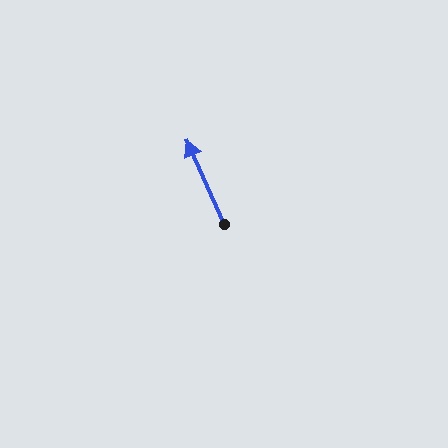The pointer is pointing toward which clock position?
Roughly 11 o'clock.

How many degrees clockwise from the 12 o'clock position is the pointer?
Approximately 336 degrees.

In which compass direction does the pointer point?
Northwest.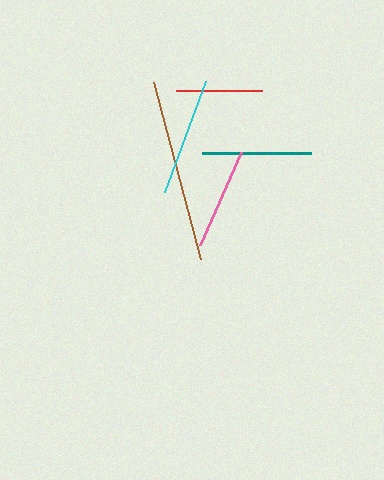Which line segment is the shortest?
The red line is the shortest at approximately 86 pixels.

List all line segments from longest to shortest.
From longest to shortest: brown, cyan, teal, pink, red.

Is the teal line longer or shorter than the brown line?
The brown line is longer than the teal line.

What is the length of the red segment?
The red segment is approximately 86 pixels long.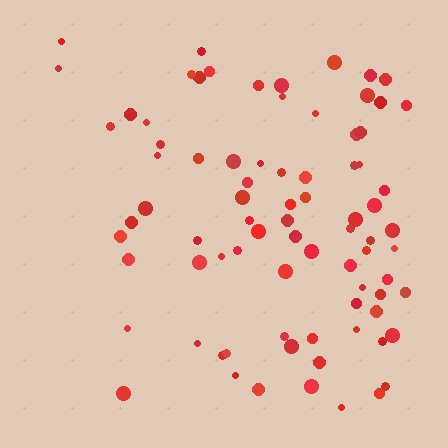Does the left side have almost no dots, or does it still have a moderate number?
Still a moderate number, just noticeably fewer than the right.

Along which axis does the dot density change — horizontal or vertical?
Horizontal.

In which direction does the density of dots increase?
From left to right, with the right side densest.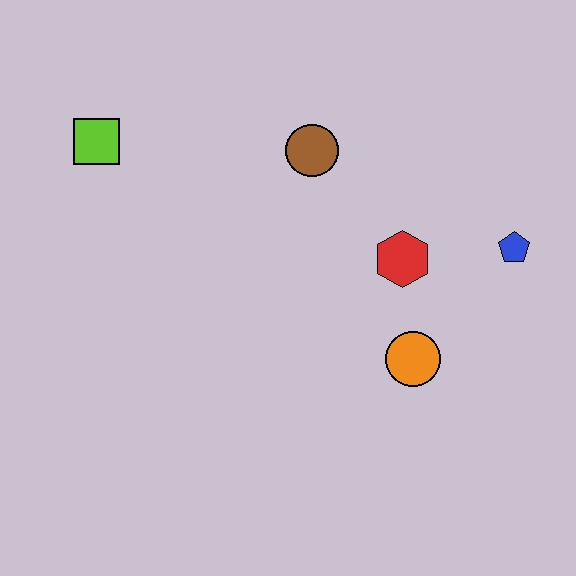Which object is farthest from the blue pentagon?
The lime square is farthest from the blue pentagon.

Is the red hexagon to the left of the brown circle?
No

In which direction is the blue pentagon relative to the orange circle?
The blue pentagon is above the orange circle.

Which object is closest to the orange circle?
The red hexagon is closest to the orange circle.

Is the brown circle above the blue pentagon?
Yes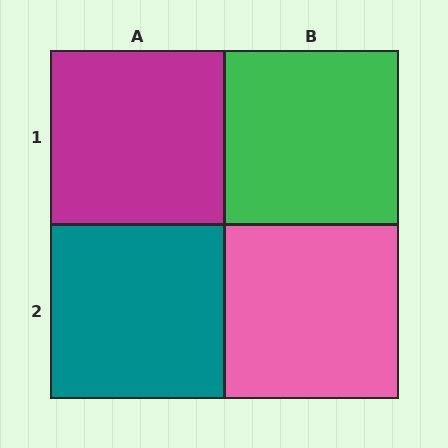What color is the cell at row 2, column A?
Teal.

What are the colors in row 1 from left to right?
Magenta, green.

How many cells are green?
1 cell is green.